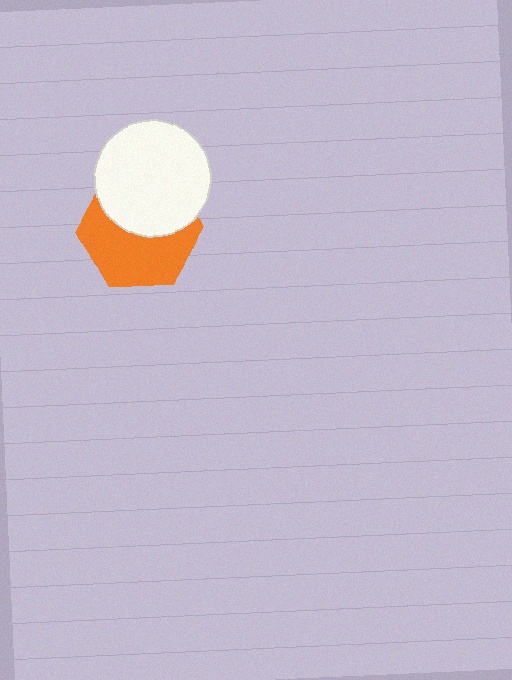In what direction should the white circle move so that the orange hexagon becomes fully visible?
The white circle should move up. That is the shortest direction to clear the overlap and leave the orange hexagon fully visible.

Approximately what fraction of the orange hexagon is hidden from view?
Roughly 44% of the orange hexagon is hidden behind the white circle.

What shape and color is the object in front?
The object in front is a white circle.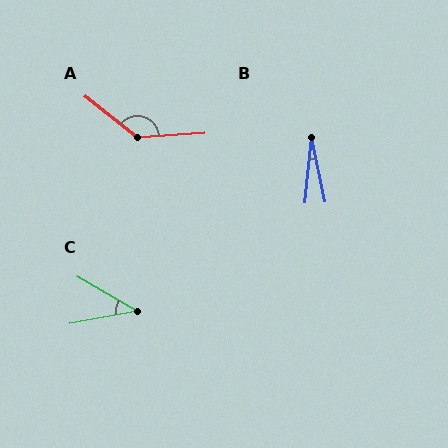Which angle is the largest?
A, at approximately 138 degrees.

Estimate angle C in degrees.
Approximately 40 degrees.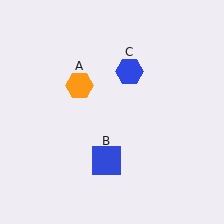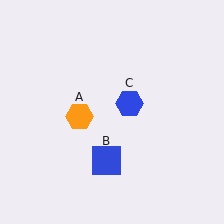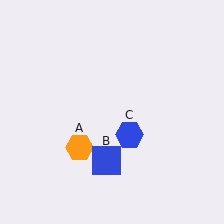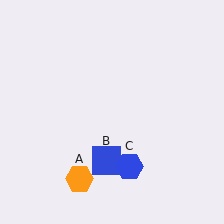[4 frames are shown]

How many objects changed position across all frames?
2 objects changed position: orange hexagon (object A), blue hexagon (object C).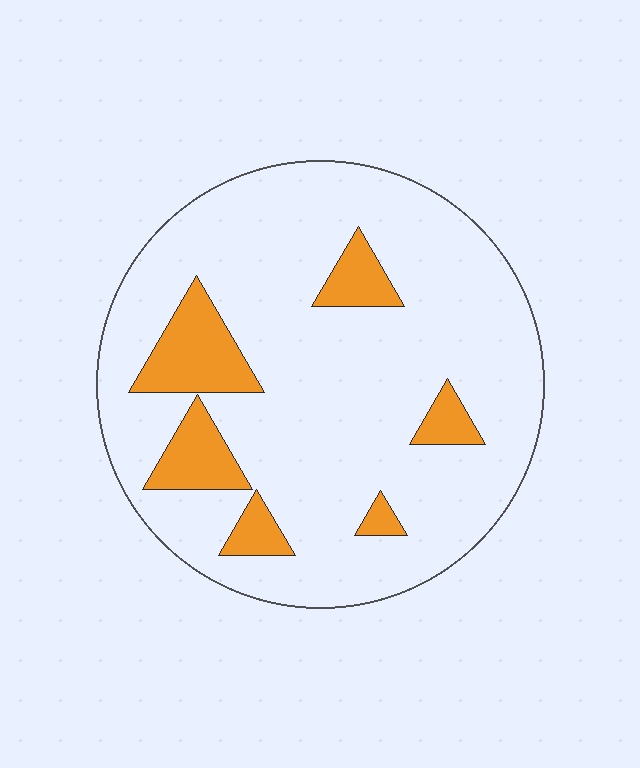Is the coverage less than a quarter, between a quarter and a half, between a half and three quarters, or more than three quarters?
Less than a quarter.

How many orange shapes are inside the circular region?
6.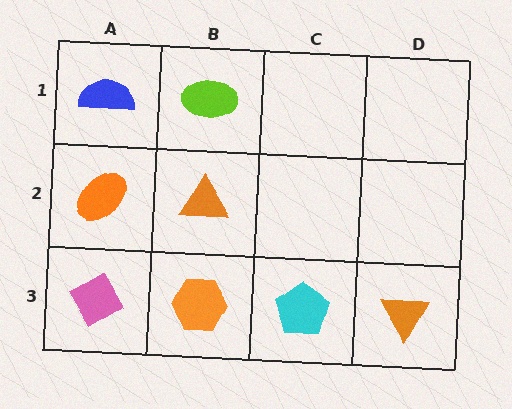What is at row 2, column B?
An orange triangle.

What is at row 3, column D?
An orange triangle.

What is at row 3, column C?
A cyan pentagon.